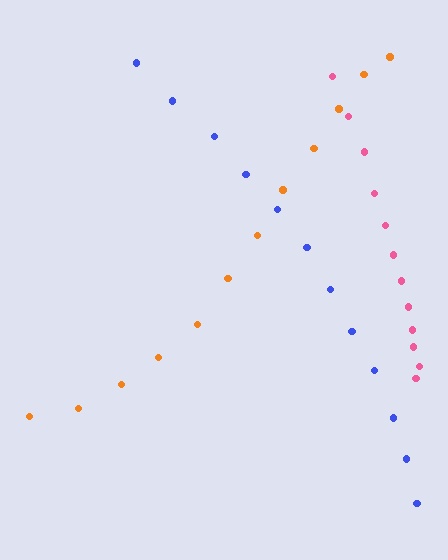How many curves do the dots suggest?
There are 3 distinct paths.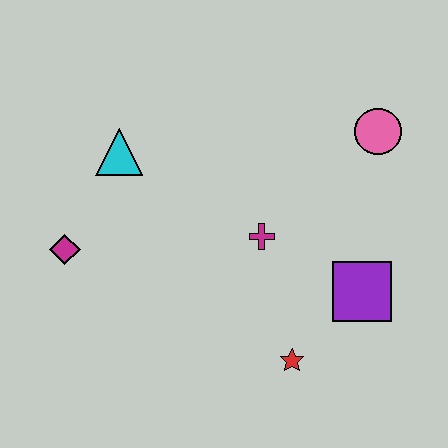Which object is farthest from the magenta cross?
The magenta diamond is farthest from the magenta cross.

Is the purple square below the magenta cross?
Yes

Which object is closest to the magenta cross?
The purple square is closest to the magenta cross.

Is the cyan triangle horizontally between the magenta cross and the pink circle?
No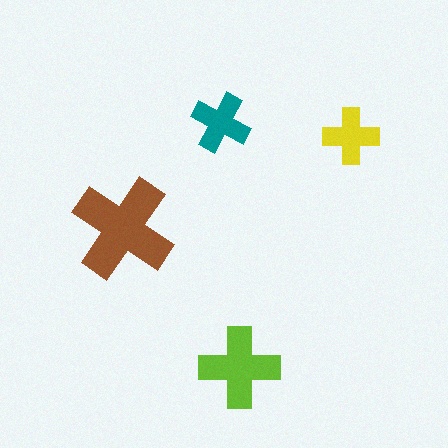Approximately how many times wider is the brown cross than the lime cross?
About 1.5 times wider.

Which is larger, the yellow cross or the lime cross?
The lime one.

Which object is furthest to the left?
The brown cross is leftmost.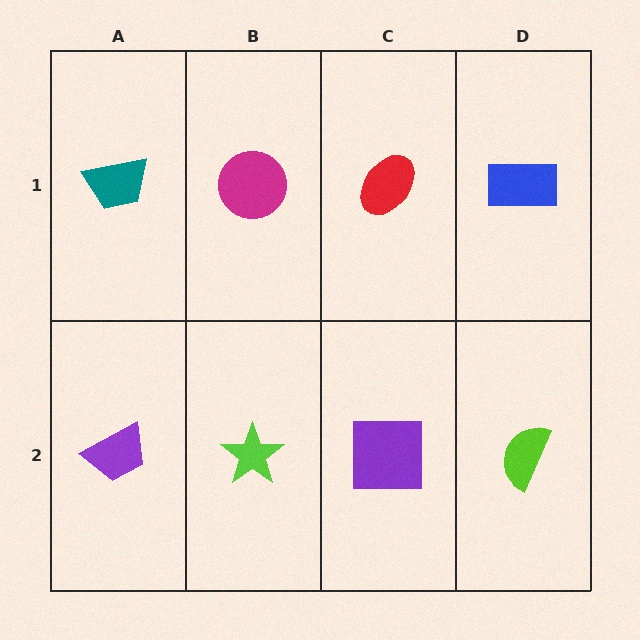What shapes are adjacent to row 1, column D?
A lime semicircle (row 2, column D), a red ellipse (row 1, column C).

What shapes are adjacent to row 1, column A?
A purple trapezoid (row 2, column A), a magenta circle (row 1, column B).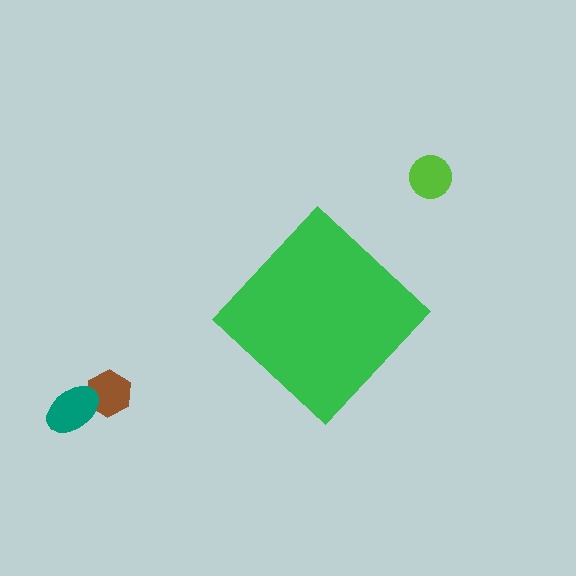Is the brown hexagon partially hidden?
No, the brown hexagon is fully visible.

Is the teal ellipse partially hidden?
No, the teal ellipse is fully visible.